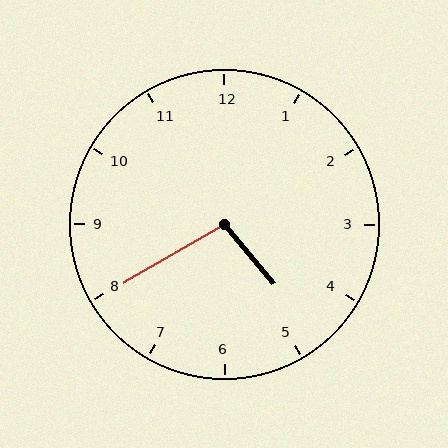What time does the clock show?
4:40.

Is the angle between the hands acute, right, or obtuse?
It is obtuse.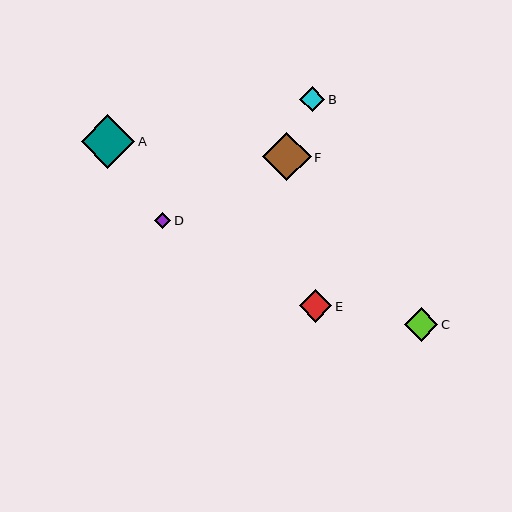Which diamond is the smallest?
Diamond D is the smallest with a size of approximately 16 pixels.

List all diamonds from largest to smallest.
From largest to smallest: A, F, C, E, B, D.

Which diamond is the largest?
Diamond A is the largest with a size of approximately 53 pixels.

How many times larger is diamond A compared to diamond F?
Diamond A is approximately 1.1 times the size of diamond F.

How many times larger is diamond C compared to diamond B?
Diamond C is approximately 1.3 times the size of diamond B.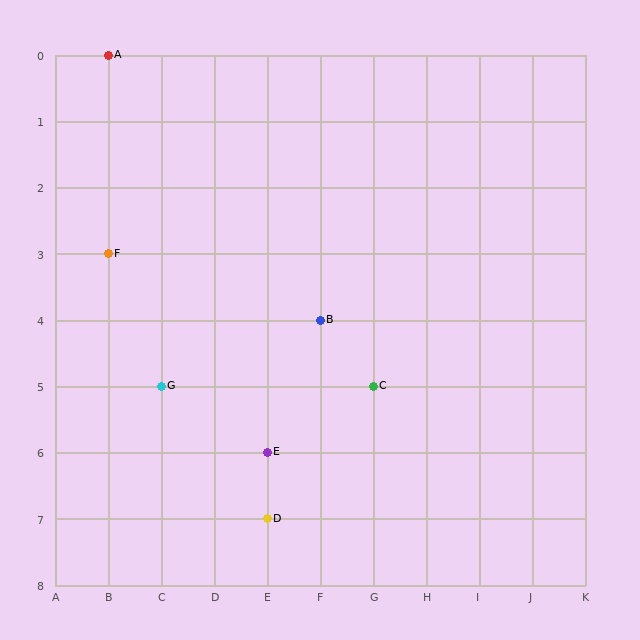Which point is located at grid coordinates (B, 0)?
Point A is at (B, 0).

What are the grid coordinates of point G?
Point G is at grid coordinates (C, 5).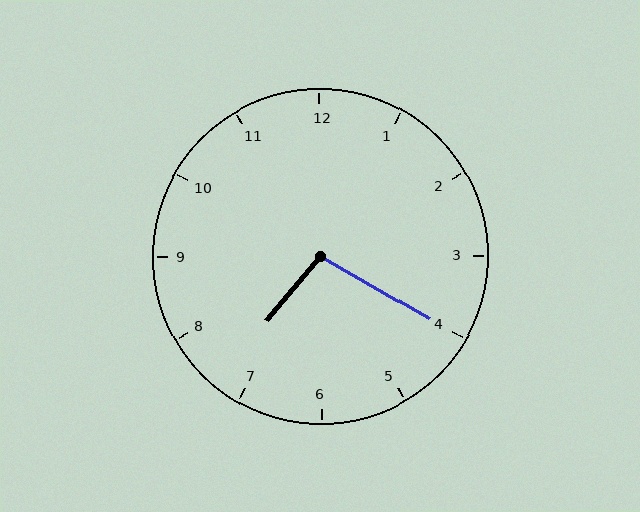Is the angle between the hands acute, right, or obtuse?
It is obtuse.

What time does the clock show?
7:20.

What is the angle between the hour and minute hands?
Approximately 100 degrees.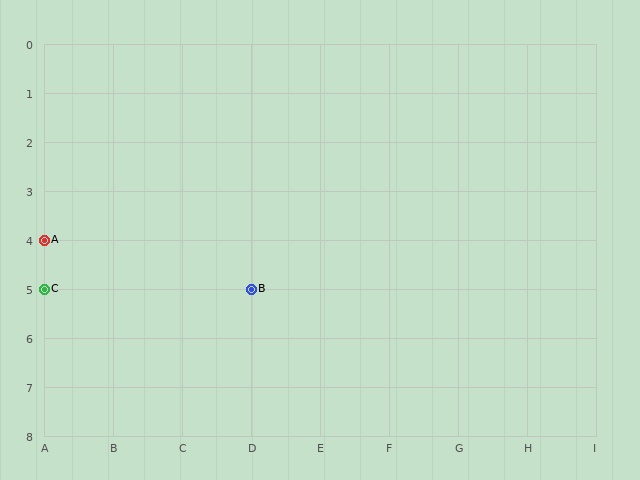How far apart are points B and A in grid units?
Points B and A are 3 columns and 1 row apart (about 3.2 grid units diagonally).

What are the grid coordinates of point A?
Point A is at grid coordinates (A, 4).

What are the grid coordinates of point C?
Point C is at grid coordinates (A, 5).